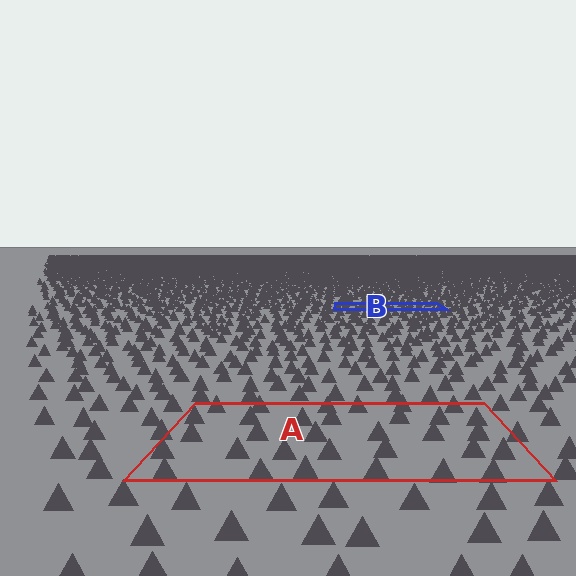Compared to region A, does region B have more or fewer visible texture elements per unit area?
Region B has more texture elements per unit area — they are packed more densely because it is farther away.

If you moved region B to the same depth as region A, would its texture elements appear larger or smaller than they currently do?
They would appear larger. At a closer depth, the same texture elements are projected at a bigger on-screen size.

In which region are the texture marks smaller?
The texture marks are smaller in region B, because it is farther away.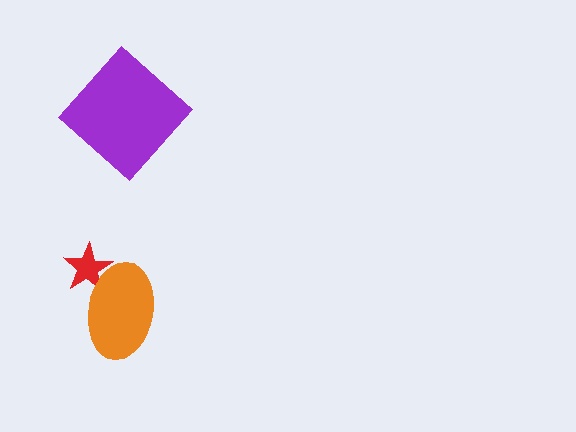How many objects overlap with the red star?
1 object overlaps with the red star.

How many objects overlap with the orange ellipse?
1 object overlaps with the orange ellipse.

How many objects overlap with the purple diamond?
0 objects overlap with the purple diamond.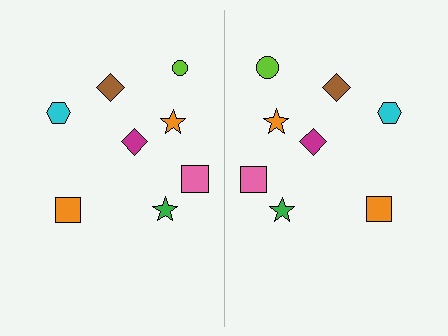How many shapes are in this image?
There are 16 shapes in this image.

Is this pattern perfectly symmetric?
No, the pattern is not perfectly symmetric. The lime circle on the right side has a different size than its mirror counterpart.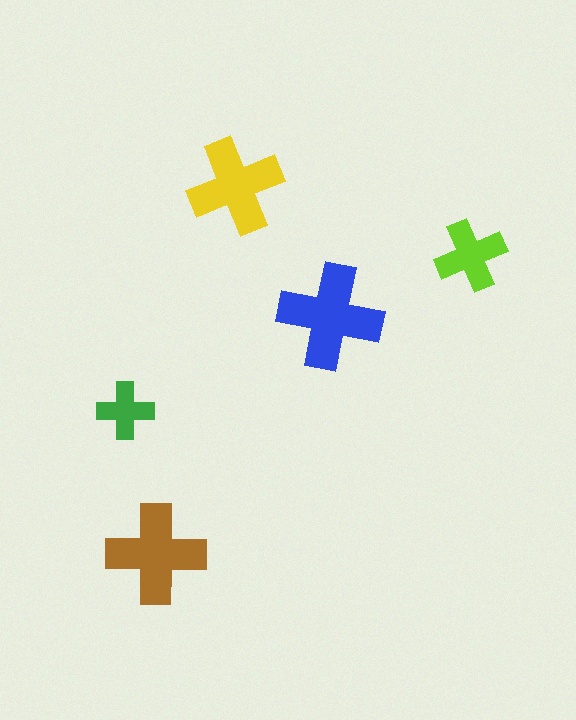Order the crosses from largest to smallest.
the blue one, the brown one, the yellow one, the lime one, the green one.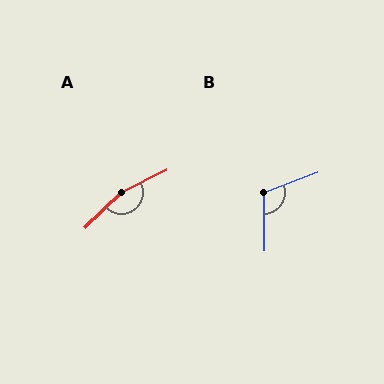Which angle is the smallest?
B, at approximately 109 degrees.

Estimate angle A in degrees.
Approximately 162 degrees.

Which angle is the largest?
A, at approximately 162 degrees.